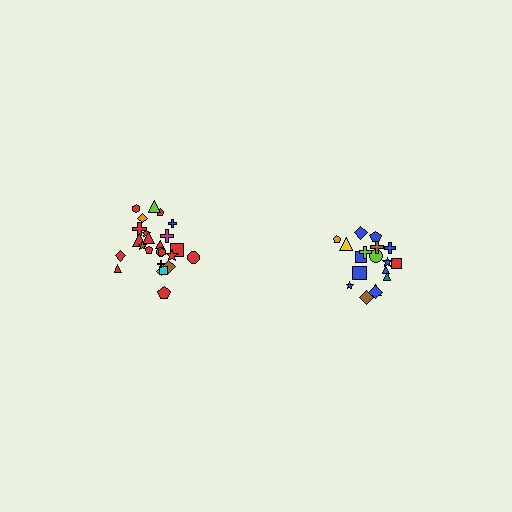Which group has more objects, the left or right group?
The left group.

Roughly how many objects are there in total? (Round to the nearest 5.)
Roughly 45 objects in total.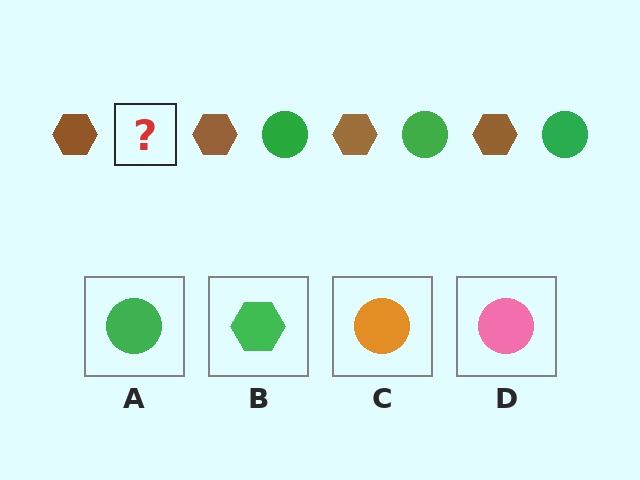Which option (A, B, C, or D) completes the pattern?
A.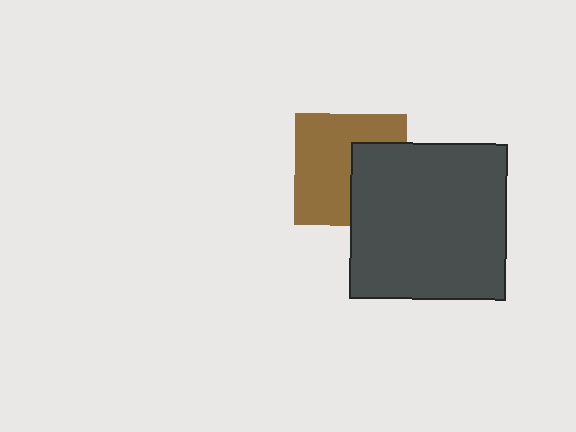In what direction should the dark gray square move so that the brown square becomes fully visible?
The dark gray square should move right. That is the shortest direction to clear the overlap and leave the brown square fully visible.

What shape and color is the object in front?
The object in front is a dark gray square.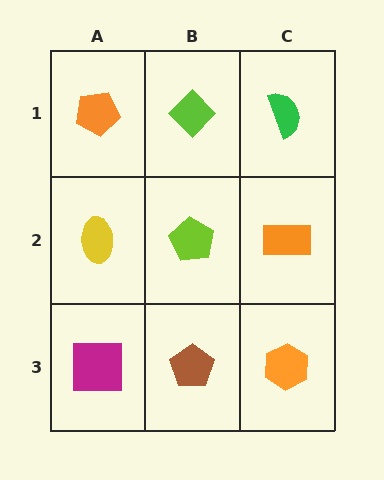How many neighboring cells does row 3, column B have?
3.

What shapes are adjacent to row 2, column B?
A lime diamond (row 1, column B), a brown pentagon (row 3, column B), a yellow ellipse (row 2, column A), an orange rectangle (row 2, column C).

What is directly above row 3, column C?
An orange rectangle.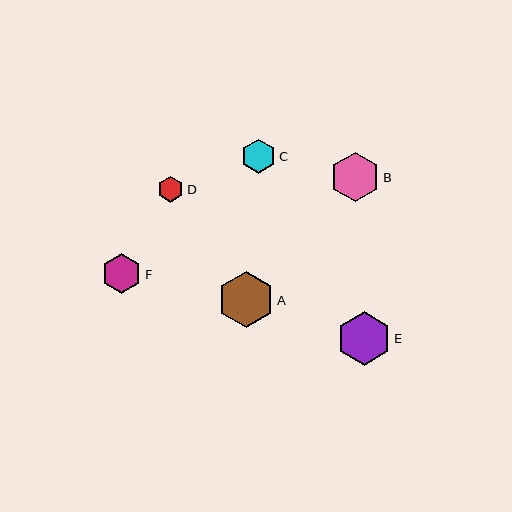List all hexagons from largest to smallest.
From largest to smallest: A, E, B, F, C, D.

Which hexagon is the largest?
Hexagon A is the largest with a size of approximately 56 pixels.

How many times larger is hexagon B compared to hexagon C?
Hexagon B is approximately 1.4 times the size of hexagon C.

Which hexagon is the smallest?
Hexagon D is the smallest with a size of approximately 26 pixels.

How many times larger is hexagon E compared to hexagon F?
Hexagon E is approximately 1.3 times the size of hexagon F.